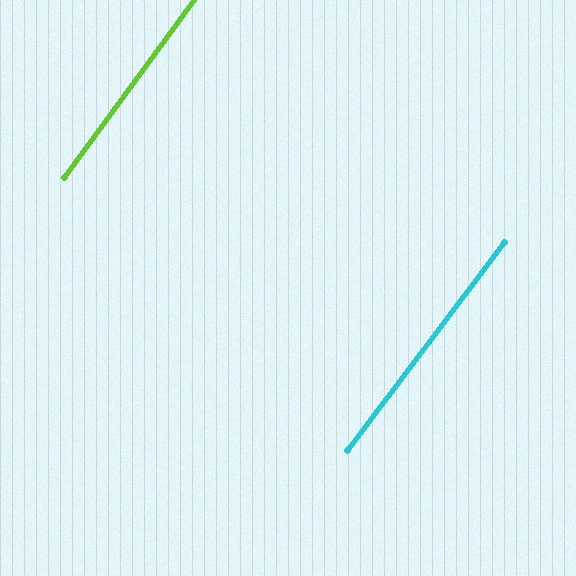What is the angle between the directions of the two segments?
Approximately 1 degree.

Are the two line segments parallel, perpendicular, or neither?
Parallel — their directions differ by only 1.0°.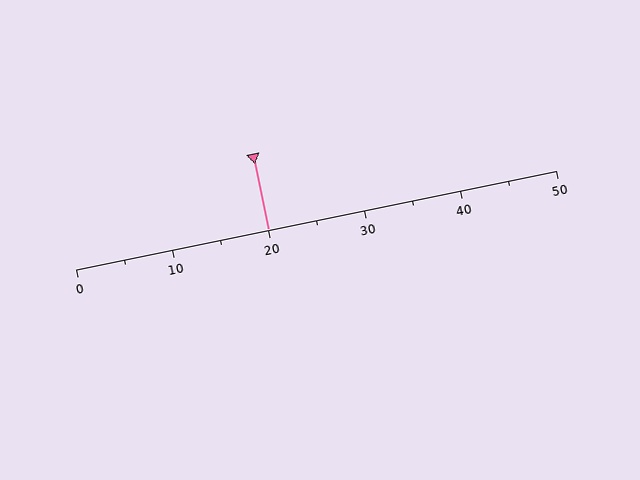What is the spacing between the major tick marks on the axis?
The major ticks are spaced 10 apart.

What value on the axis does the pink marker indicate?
The marker indicates approximately 20.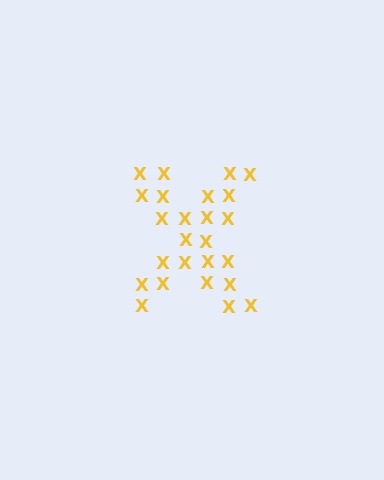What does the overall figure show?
The overall figure shows the letter X.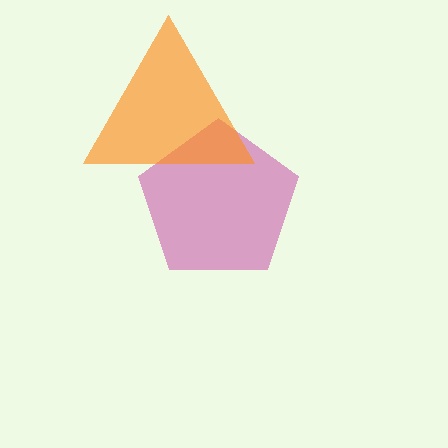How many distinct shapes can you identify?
There are 2 distinct shapes: a magenta pentagon, an orange triangle.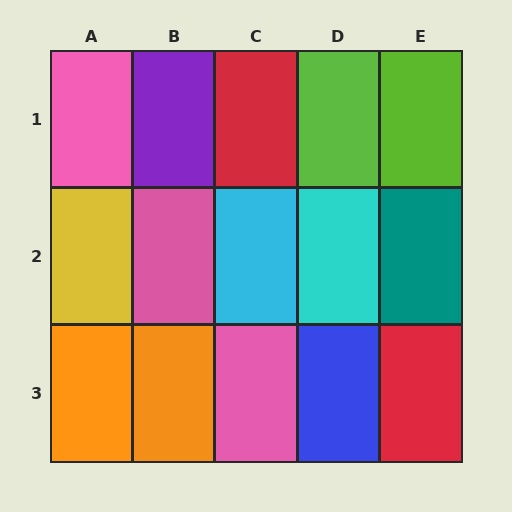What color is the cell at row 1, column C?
Red.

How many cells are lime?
2 cells are lime.